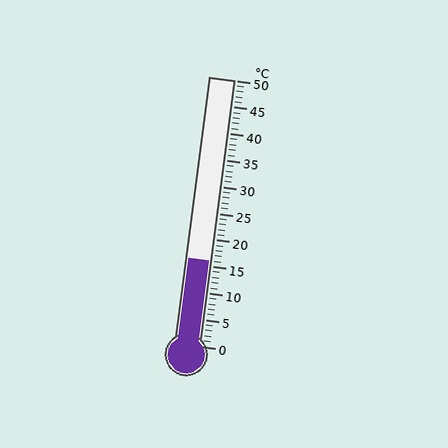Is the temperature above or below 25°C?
The temperature is below 25°C.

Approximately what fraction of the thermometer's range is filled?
The thermometer is filled to approximately 30% of its range.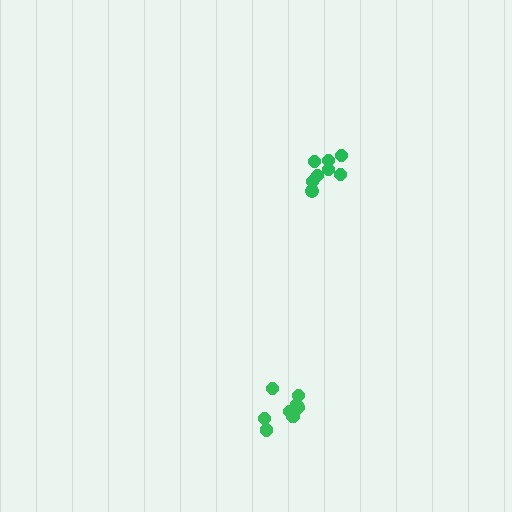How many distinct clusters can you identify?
There are 2 distinct clusters.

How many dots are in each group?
Group 1: 9 dots, Group 2: 8 dots (17 total).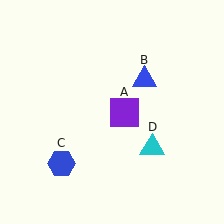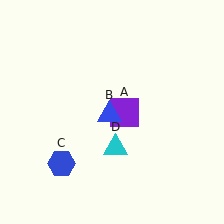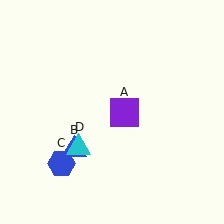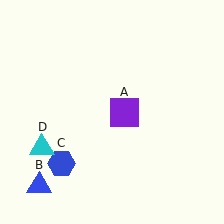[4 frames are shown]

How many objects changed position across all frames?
2 objects changed position: blue triangle (object B), cyan triangle (object D).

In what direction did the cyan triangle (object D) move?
The cyan triangle (object D) moved left.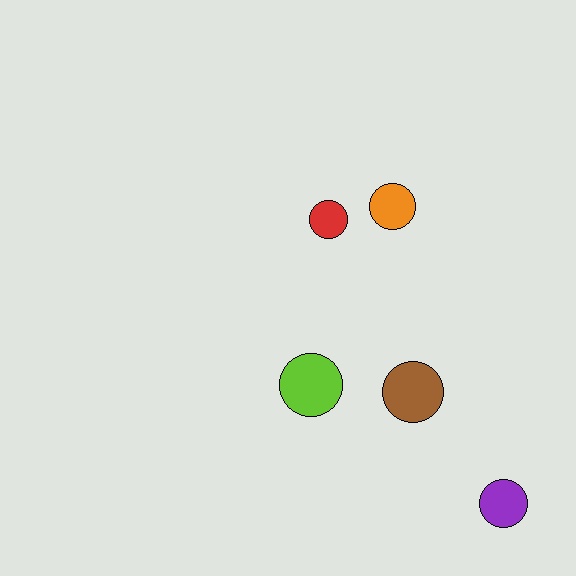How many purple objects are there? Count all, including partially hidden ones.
There is 1 purple object.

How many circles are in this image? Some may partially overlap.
There are 5 circles.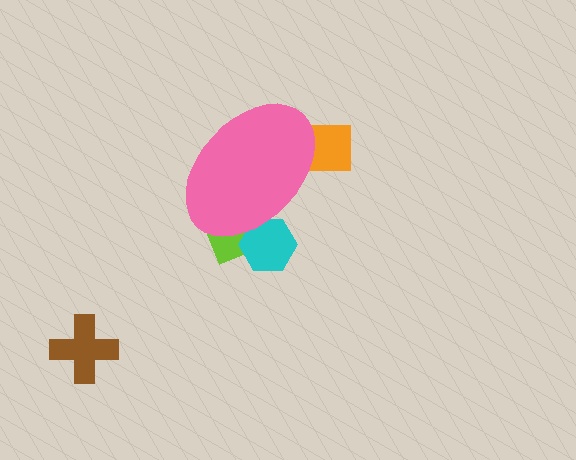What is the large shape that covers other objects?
A pink ellipse.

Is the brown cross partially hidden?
No, the brown cross is fully visible.